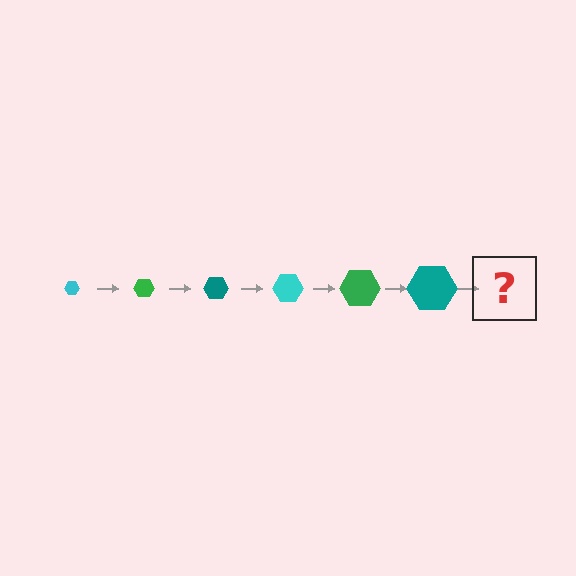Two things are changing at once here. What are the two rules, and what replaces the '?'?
The two rules are that the hexagon grows larger each step and the color cycles through cyan, green, and teal. The '?' should be a cyan hexagon, larger than the previous one.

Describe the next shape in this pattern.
It should be a cyan hexagon, larger than the previous one.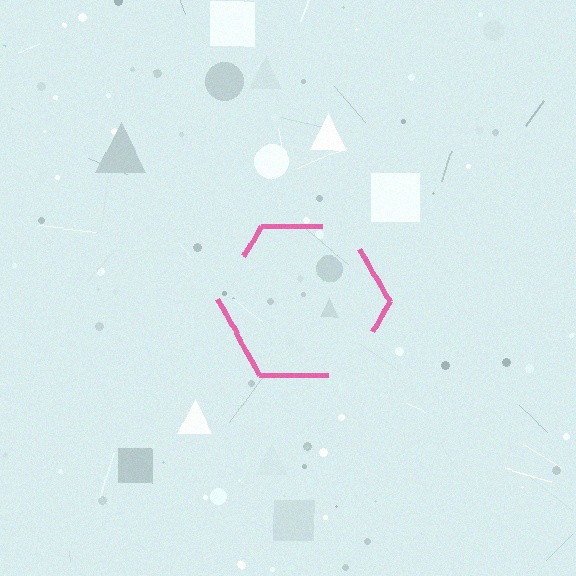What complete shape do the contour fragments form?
The contour fragments form a hexagon.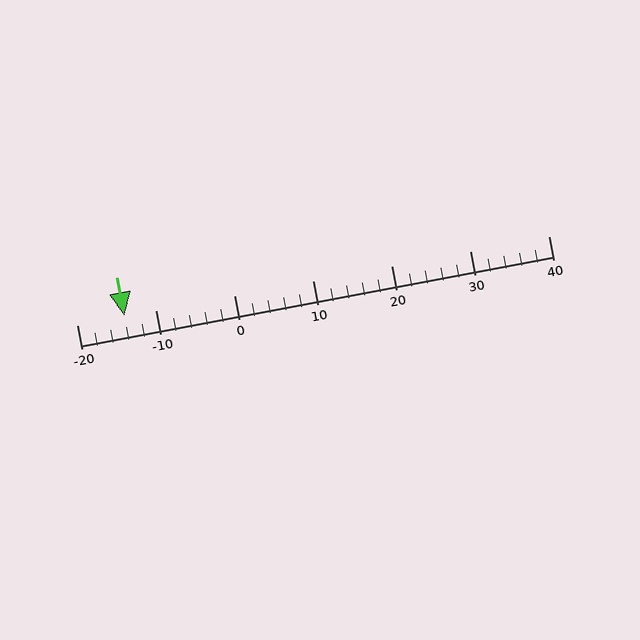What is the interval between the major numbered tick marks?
The major tick marks are spaced 10 units apart.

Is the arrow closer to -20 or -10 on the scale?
The arrow is closer to -10.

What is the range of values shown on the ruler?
The ruler shows values from -20 to 40.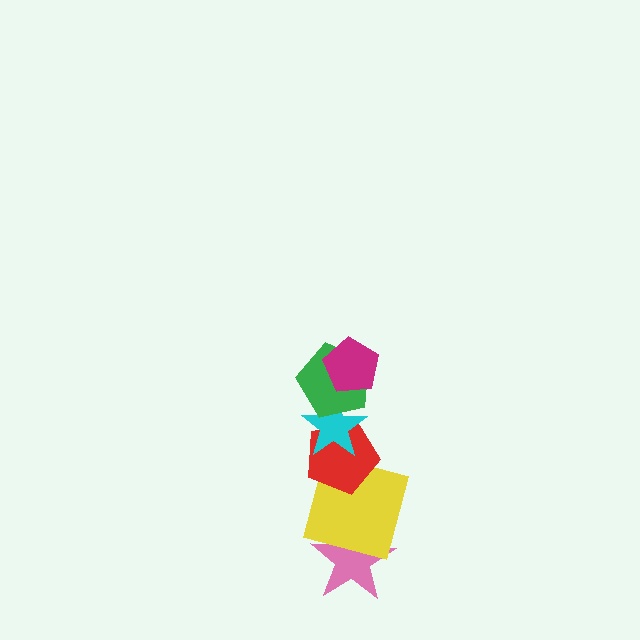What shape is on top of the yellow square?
The red pentagon is on top of the yellow square.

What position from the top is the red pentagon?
The red pentagon is 4th from the top.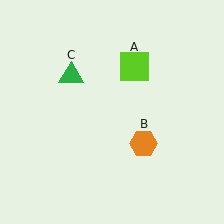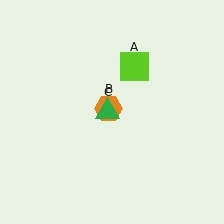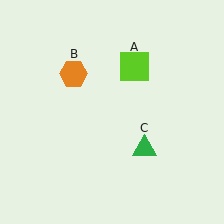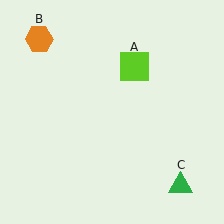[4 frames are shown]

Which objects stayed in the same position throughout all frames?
Lime square (object A) remained stationary.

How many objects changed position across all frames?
2 objects changed position: orange hexagon (object B), green triangle (object C).